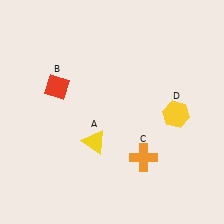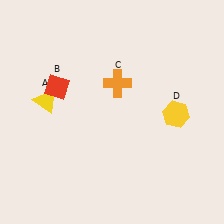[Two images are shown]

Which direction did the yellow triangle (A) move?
The yellow triangle (A) moved left.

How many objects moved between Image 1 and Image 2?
2 objects moved between the two images.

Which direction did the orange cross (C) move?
The orange cross (C) moved up.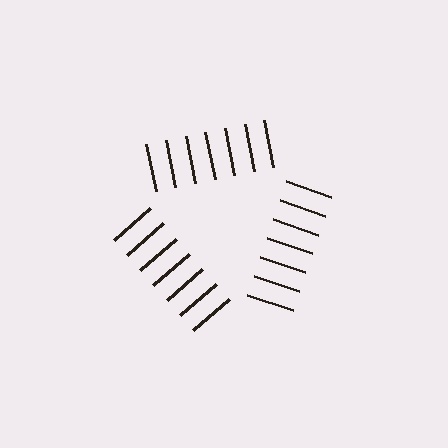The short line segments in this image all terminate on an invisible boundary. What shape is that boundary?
An illusory triangle — the line segments terminate on its edges but no continuous stroke is drawn.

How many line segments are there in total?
21 — 7 along each of the 3 edges.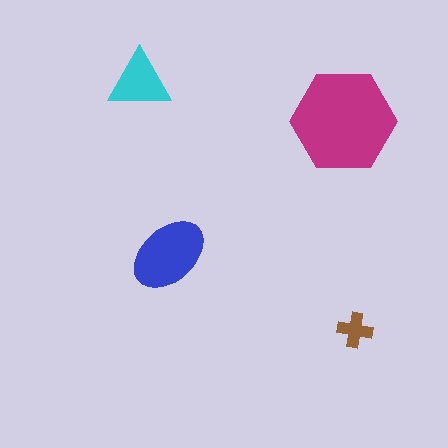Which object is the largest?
The magenta hexagon.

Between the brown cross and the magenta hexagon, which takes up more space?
The magenta hexagon.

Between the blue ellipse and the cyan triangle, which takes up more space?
The blue ellipse.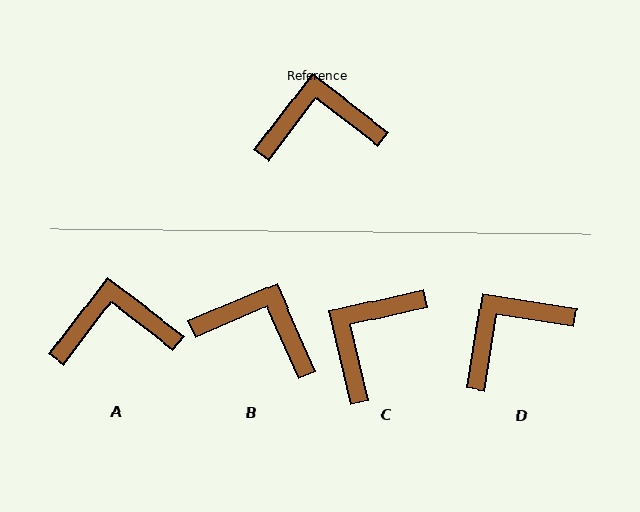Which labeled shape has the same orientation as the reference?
A.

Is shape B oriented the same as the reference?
No, it is off by about 29 degrees.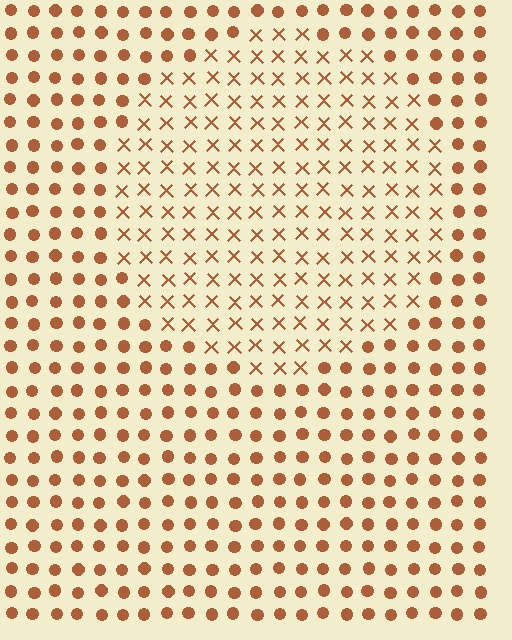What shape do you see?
I see a circle.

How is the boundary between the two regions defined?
The boundary is defined by a change in element shape: X marks inside vs. circles outside. All elements share the same color and spacing.